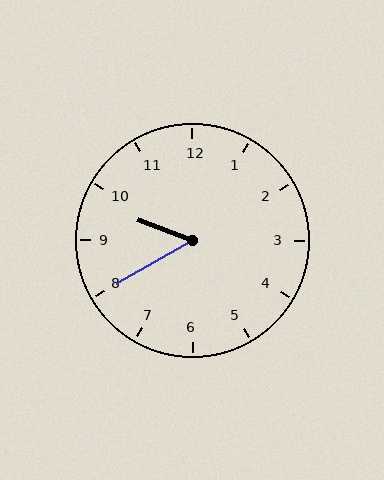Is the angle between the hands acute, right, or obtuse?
It is acute.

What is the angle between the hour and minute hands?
Approximately 50 degrees.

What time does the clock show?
9:40.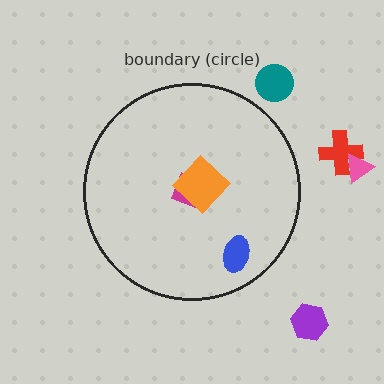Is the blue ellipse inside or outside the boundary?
Inside.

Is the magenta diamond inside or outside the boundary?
Inside.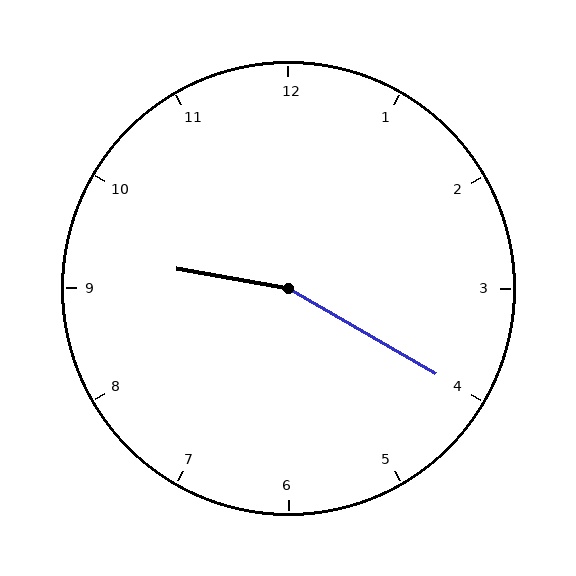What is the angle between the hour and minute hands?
Approximately 160 degrees.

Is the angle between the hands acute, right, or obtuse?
It is obtuse.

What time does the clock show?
9:20.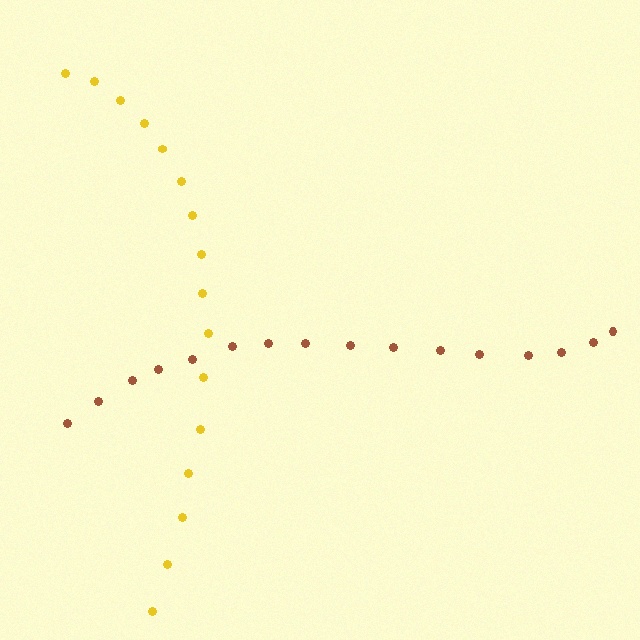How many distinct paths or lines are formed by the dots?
There are 2 distinct paths.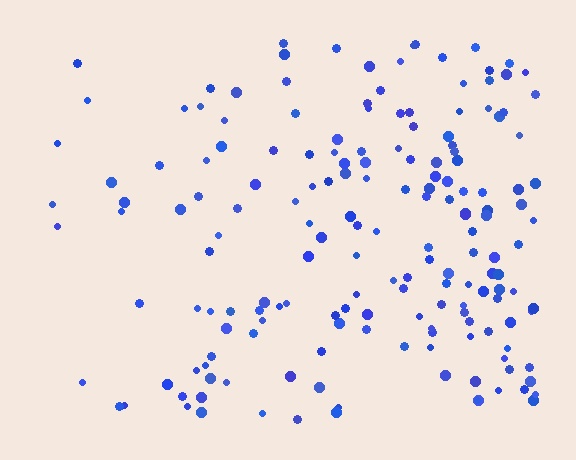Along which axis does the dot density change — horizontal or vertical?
Horizontal.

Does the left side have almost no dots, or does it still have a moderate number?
Still a moderate number, just noticeably fewer than the right.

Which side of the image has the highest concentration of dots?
The right.